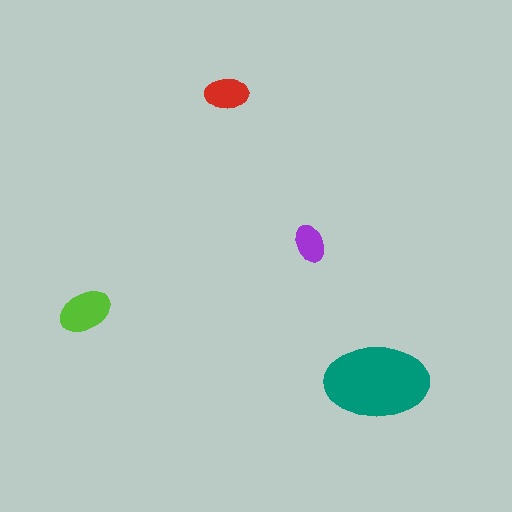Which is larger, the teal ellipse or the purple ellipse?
The teal one.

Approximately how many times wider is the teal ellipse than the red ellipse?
About 2.5 times wider.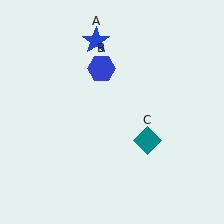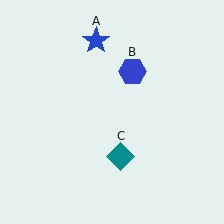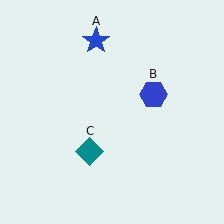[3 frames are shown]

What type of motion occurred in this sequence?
The blue hexagon (object B), teal diamond (object C) rotated clockwise around the center of the scene.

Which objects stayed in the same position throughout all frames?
Blue star (object A) remained stationary.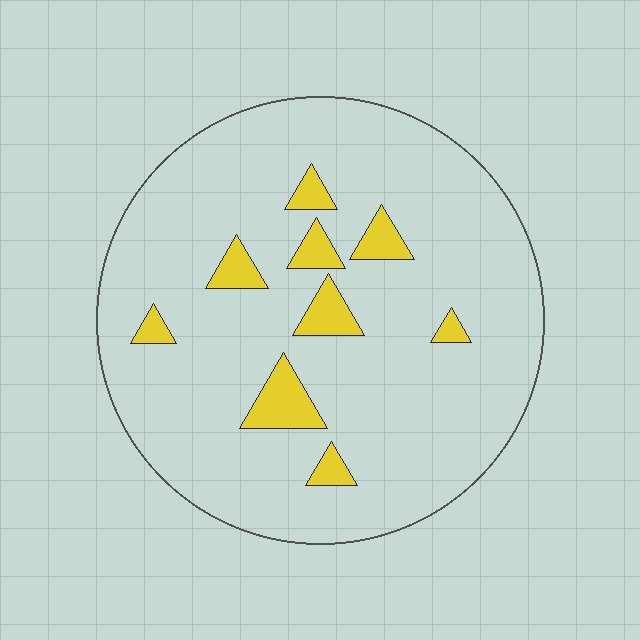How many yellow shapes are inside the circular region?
9.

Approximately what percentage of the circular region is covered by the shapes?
Approximately 10%.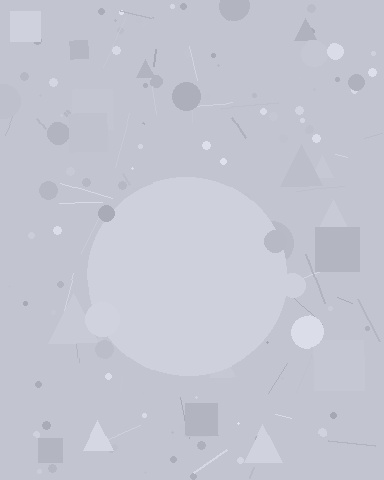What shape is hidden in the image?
A circle is hidden in the image.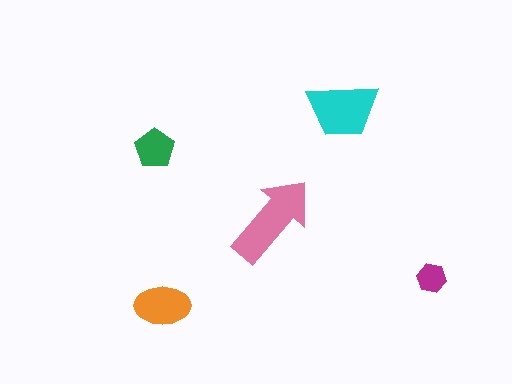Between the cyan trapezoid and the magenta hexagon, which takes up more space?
The cyan trapezoid.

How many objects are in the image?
There are 5 objects in the image.